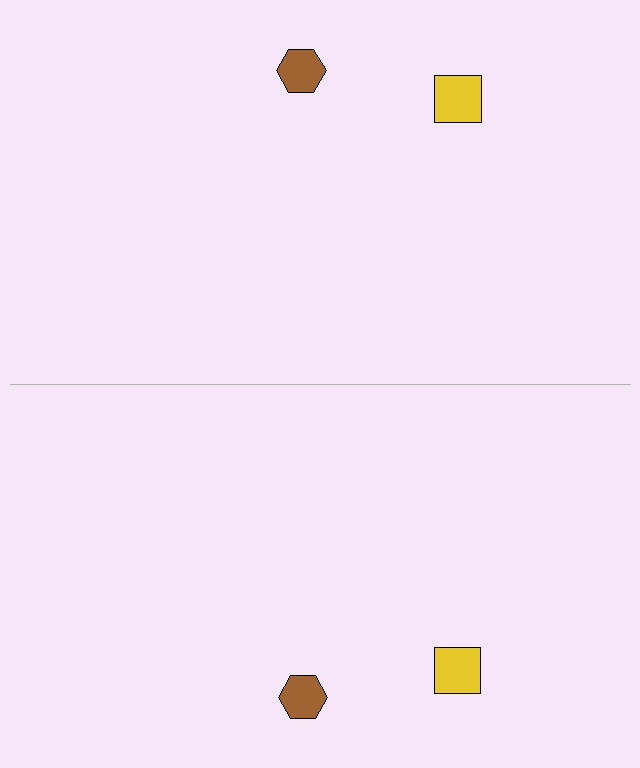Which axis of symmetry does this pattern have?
The pattern has a horizontal axis of symmetry running through the center of the image.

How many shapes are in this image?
There are 4 shapes in this image.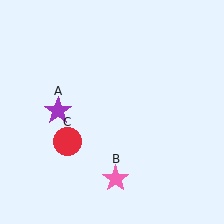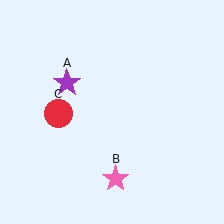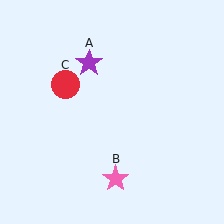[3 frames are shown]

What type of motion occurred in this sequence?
The purple star (object A), red circle (object C) rotated clockwise around the center of the scene.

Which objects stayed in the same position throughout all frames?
Pink star (object B) remained stationary.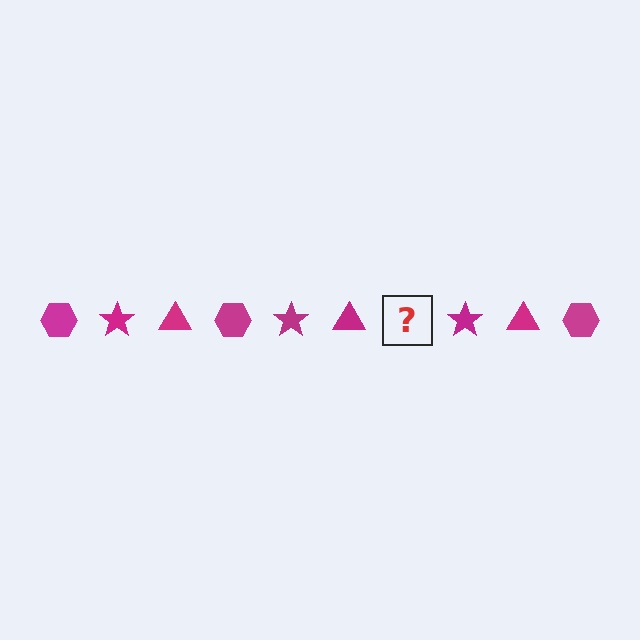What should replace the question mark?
The question mark should be replaced with a magenta hexagon.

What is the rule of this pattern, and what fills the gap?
The rule is that the pattern cycles through hexagon, star, triangle shapes in magenta. The gap should be filled with a magenta hexagon.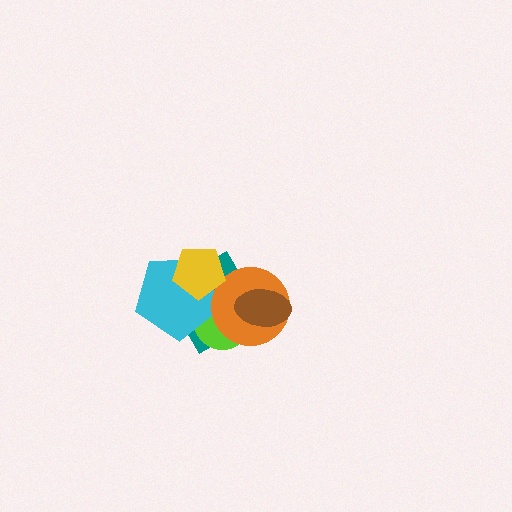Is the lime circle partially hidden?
Yes, it is partially covered by another shape.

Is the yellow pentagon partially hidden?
No, no other shape covers it.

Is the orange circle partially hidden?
Yes, it is partially covered by another shape.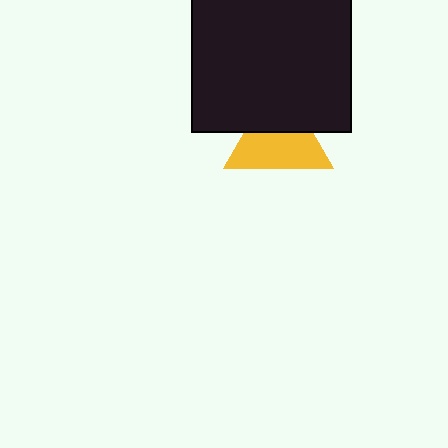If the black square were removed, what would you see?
You would see the complete yellow triangle.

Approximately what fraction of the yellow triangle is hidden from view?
Roughly 40% of the yellow triangle is hidden behind the black square.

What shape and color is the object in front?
The object in front is a black square.